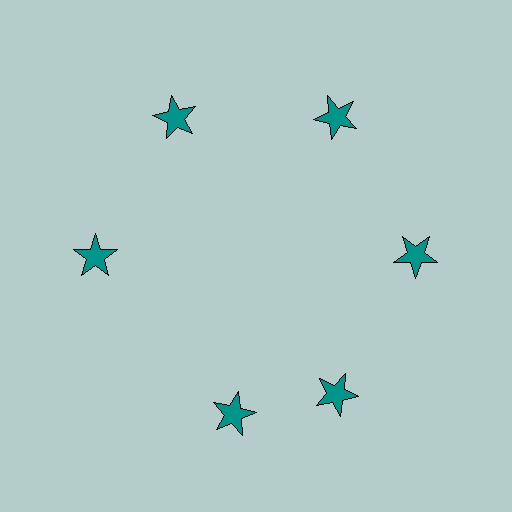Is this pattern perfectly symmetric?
No. The 6 teal stars are arranged in a ring, but one element near the 7 o'clock position is rotated out of alignment along the ring, breaking the 6-fold rotational symmetry.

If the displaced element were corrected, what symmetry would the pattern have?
It would have 6-fold rotational symmetry — the pattern would map onto itself every 60 degrees.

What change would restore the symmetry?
The symmetry would be restored by rotating it back into even spacing with its neighbors so that all 6 stars sit at equal angles and equal distance from the center.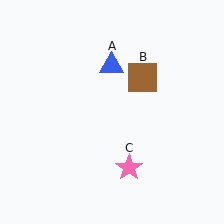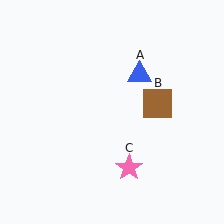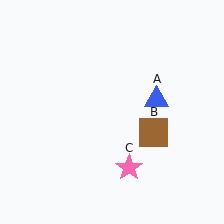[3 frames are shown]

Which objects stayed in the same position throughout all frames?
Pink star (object C) remained stationary.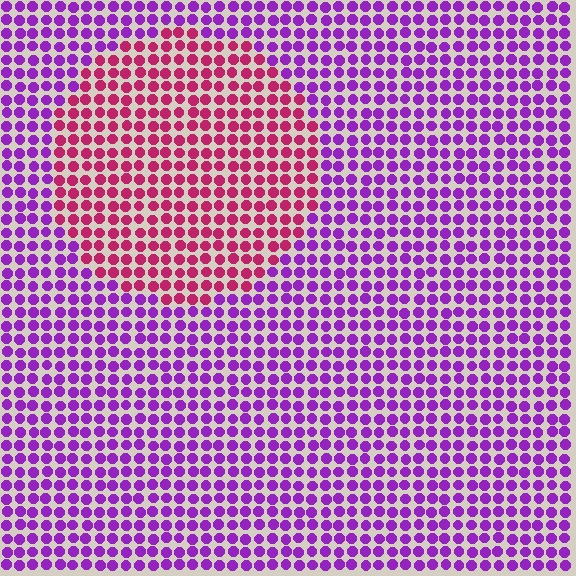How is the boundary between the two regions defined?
The boundary is defined purely by a slight shift in hue (about 50 degrees). Spacing, size, and orientation are identical on both sides.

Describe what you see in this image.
The image is filled with small purple elements in a uniform arrangement. A circle-shaped region is visible where the elements are tinted to a slightly different hue, forming a subtle color boundary.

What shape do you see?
I see a circle.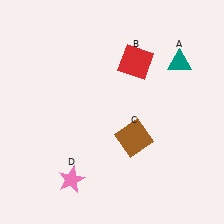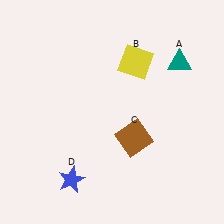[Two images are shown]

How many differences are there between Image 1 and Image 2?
There are 2 differences between the two images.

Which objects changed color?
B changed from red to yellow. D changed from pink to blue.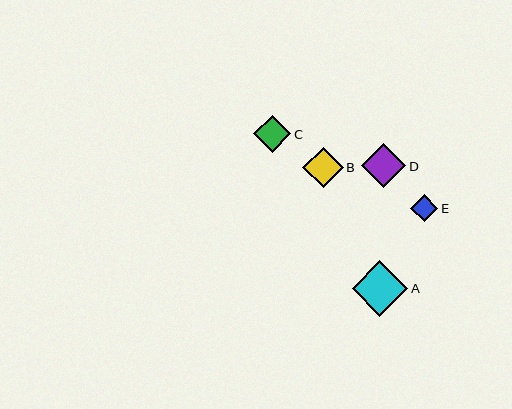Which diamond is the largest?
Diamond A is the largest with a size of approximately 56 pixels.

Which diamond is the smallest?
Diamond E is the smallest with a size of approximately 27 pixels.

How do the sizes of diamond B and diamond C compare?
Diamond B and diamond C are approximately the same size.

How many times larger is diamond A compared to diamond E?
Diamond A is approximately 2.0 times the size of diamond E.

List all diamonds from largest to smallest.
From largest to smallest: A, D, B, C, E.